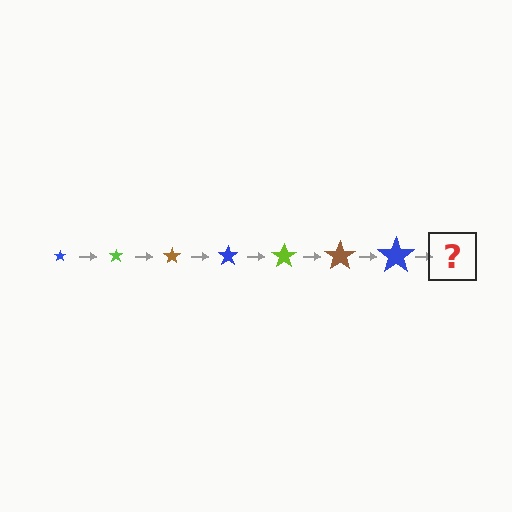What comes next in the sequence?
The next element should be a lime star, larger than the previous one.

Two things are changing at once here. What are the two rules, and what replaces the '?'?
The two rules are that the star grows larger each step and the color cycles through blue, lime, and brown. The '?' should be a lime star, larger than the previous one.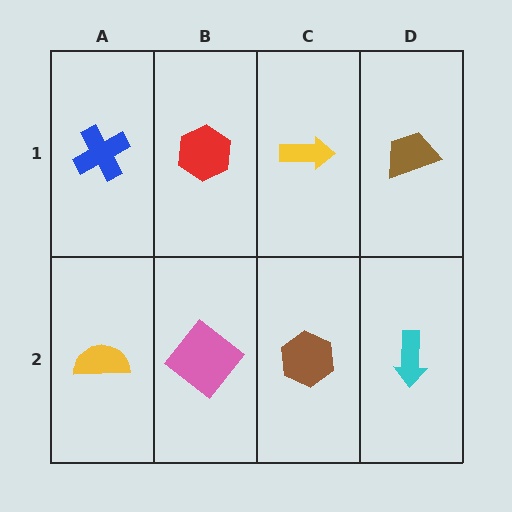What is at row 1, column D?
A brown trapezoid.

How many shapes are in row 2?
4 shapes.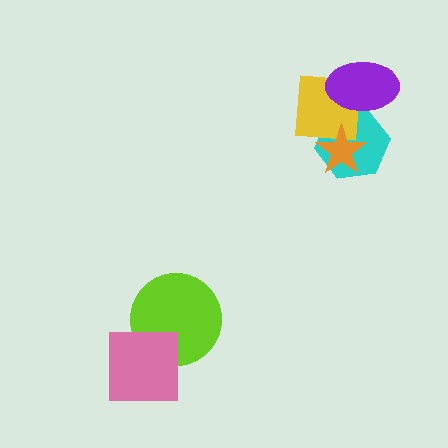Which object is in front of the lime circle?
The pink square is in front of the lime circle.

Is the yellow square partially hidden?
Yes, it is partially covered by another shape.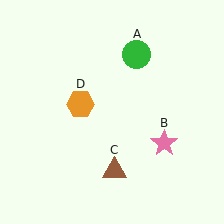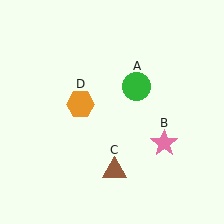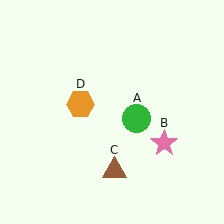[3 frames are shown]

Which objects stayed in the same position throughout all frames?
Pink star (object B) and brown triangle (object C) and orange hexagon (object D) remained stationary.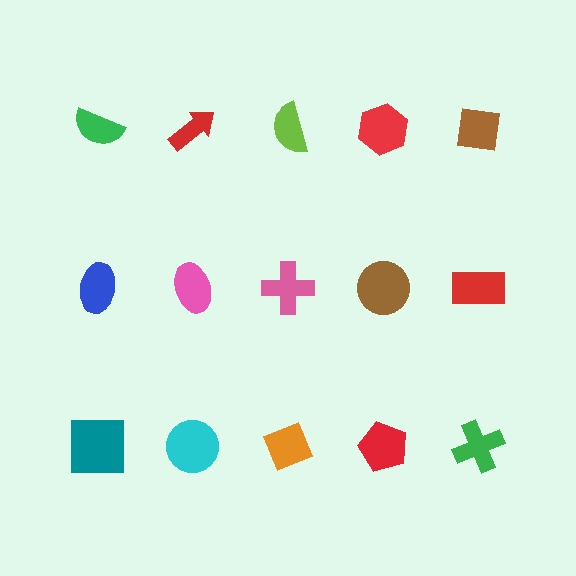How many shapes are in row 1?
5 shapes.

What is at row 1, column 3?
A lime semicircle.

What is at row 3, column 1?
A teal square.